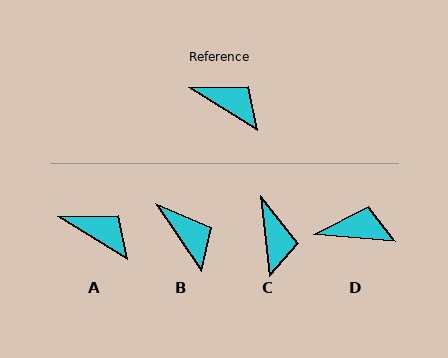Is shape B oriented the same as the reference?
No, it is off by about 24 degrees.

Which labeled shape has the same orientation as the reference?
A.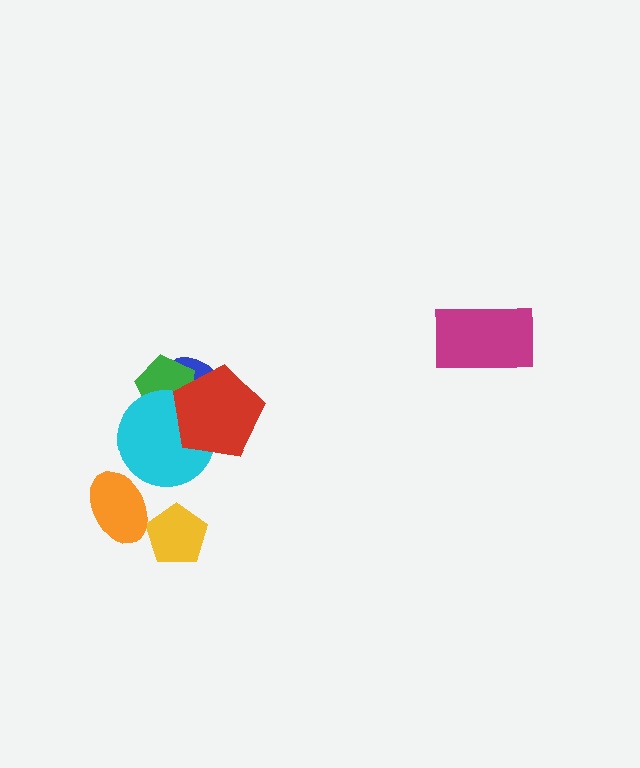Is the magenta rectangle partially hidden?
No, no other shape covers it.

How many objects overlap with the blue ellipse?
2 objects overlap with the blue ellipse.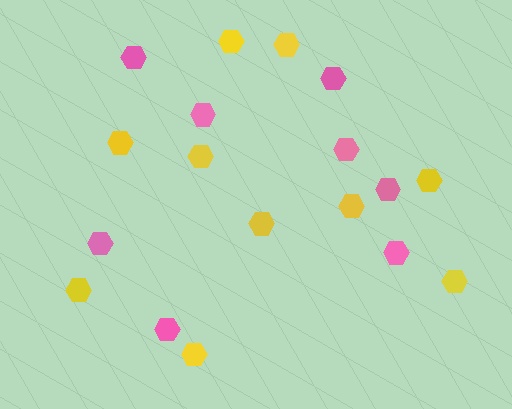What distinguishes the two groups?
There are 2 groups: one group of yellow hexagons (10) and one group of pink hexagons (8).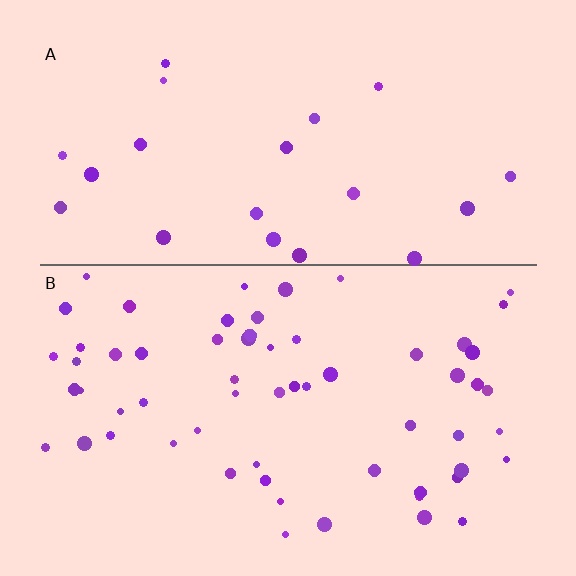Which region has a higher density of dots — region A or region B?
B (the bottom).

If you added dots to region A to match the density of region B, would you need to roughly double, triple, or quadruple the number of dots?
Approximately triple.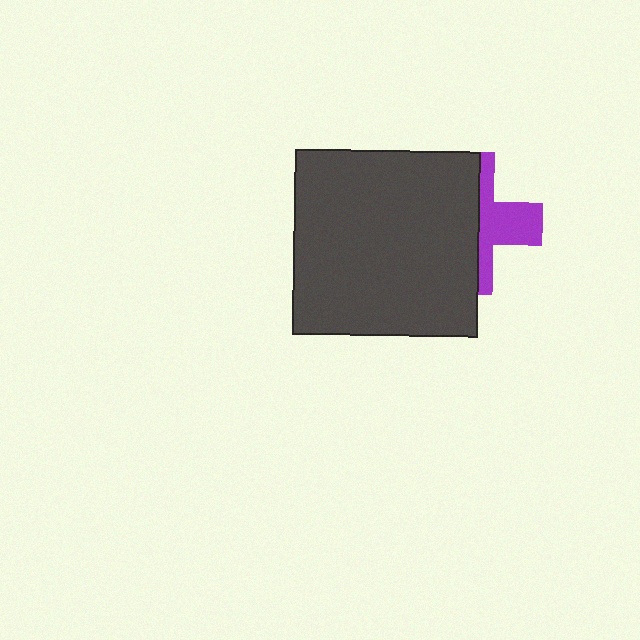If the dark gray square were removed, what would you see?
You would see the complete purple cross.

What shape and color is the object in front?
The object in front is a dark gray square.